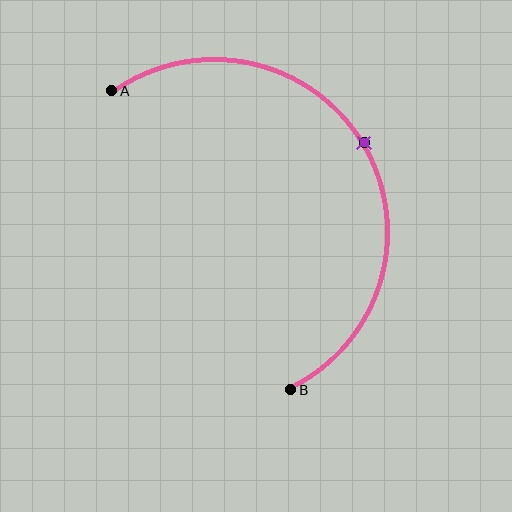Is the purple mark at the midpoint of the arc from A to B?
Yes. The purple mark lies on the arc at equal arc-length from both A and B — it is the arc midpoint.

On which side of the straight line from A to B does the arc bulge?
The arc bulges to the right of the straight line connecting A and B.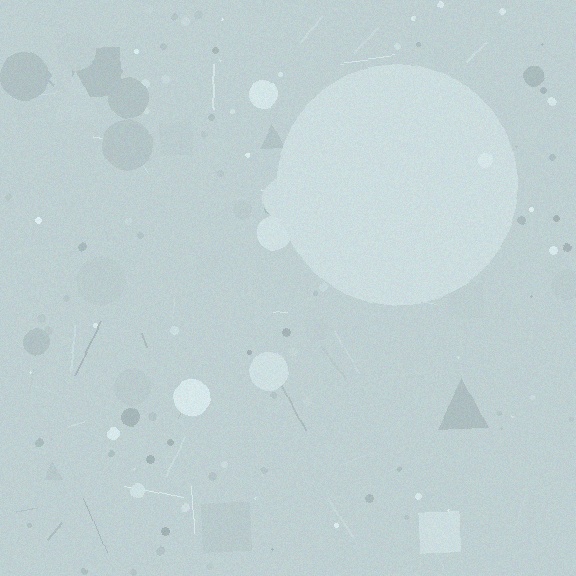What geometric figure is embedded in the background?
A circle is embedded in the background.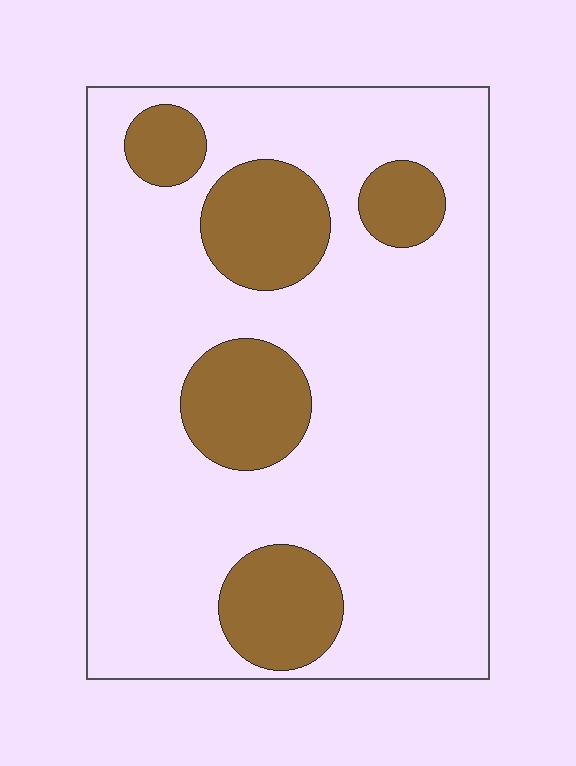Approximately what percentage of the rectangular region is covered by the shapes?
Approximately 20%.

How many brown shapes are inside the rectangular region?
5.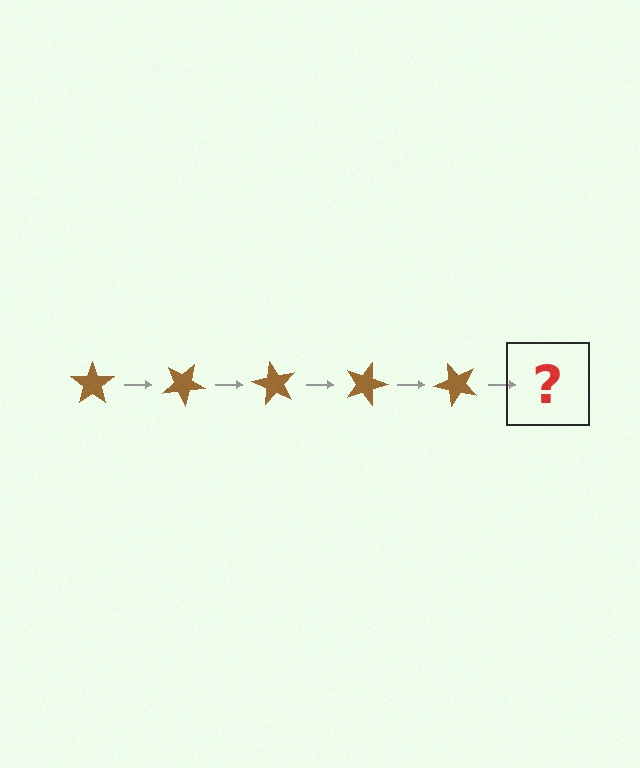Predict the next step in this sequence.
The next step is a brown star rotated 150 degrees.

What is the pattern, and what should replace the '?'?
The pattern is that the star rotates 30 degrees each step. The '?' should be a brown star rotated 150 degrees.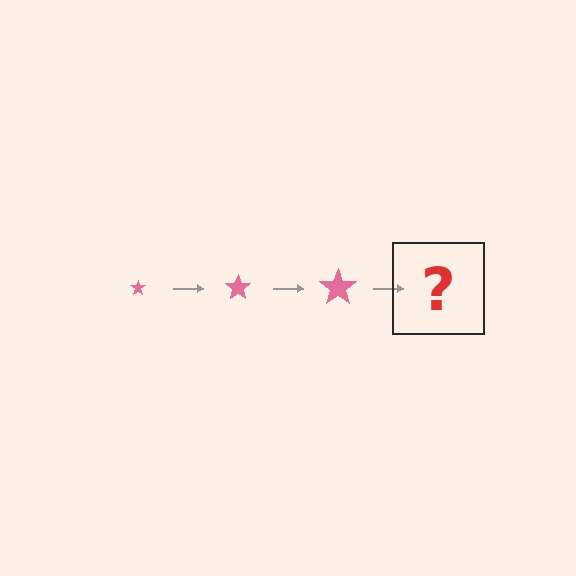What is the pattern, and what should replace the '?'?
The pattern is that the star gets progressively larger each step. The '?' should be a pink star, larger than the previous one.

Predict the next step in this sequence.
The next step is a pink star, larger than the previous one.